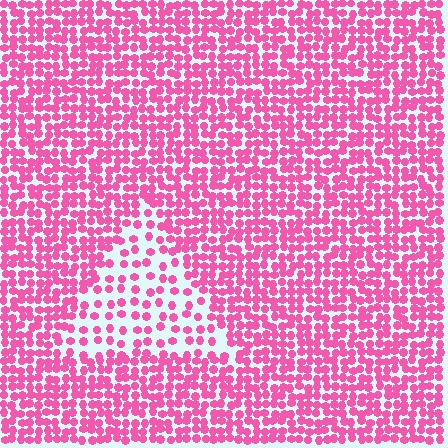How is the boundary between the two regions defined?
The boundary is defined by a change in element density (approximately 2.2x ratio). All elements are the same color, size, and shape.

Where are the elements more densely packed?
The elements are more densely packed outside the triangle boundary.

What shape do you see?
I see a triangle.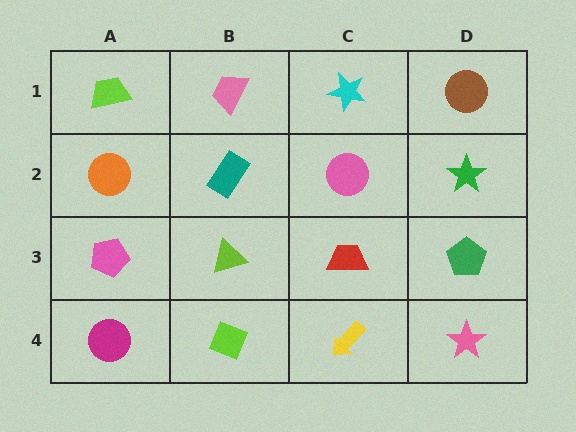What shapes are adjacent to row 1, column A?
An orange circle (row 2, column A), a pink trapezoid (row 1, column B).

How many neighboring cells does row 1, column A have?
2.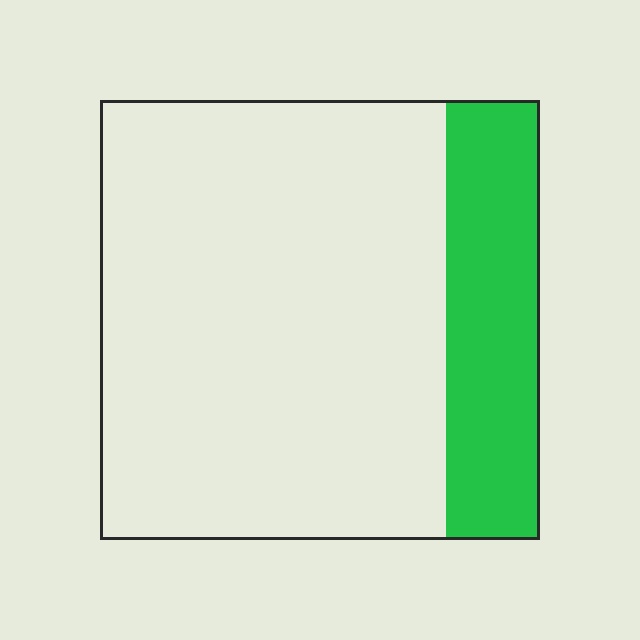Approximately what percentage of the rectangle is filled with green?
Approximately 20%.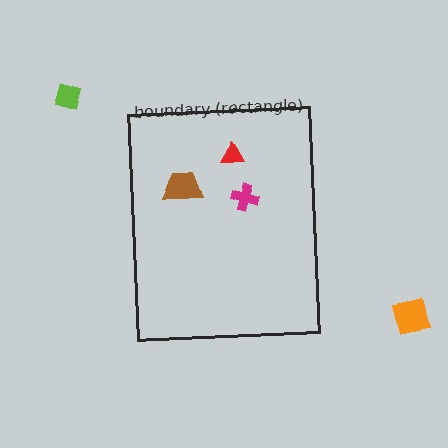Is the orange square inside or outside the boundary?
Outside.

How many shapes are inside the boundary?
3 inside, 2 outside.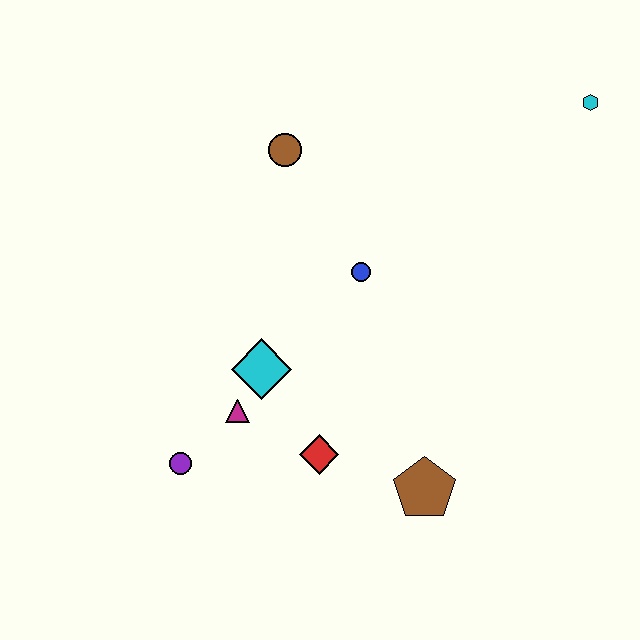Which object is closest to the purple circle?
The magenta triangle is closest to the purple circle.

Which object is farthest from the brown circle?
The brown pentagon is farthest from the brown circle.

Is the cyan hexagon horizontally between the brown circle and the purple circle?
No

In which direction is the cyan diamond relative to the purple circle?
The cyan diamond is above the purple circle.